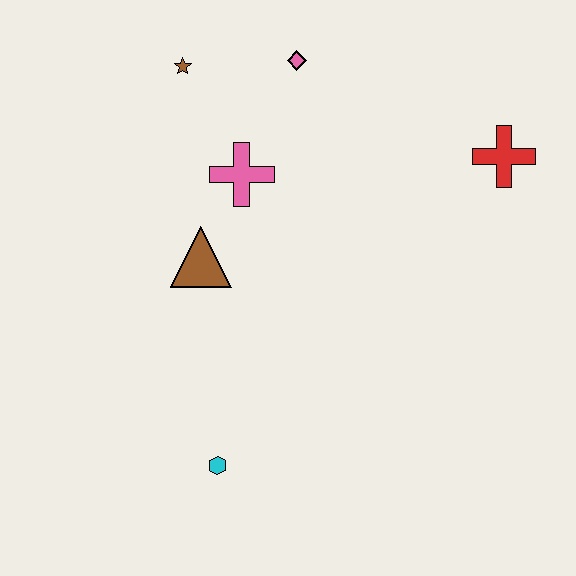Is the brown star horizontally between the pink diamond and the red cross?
No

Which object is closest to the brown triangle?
The pink cross is closest to the brown triangle.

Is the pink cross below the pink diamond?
Yes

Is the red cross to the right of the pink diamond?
Yes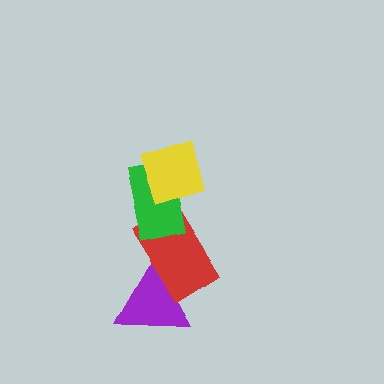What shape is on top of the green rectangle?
The yellow diamond is on top of the green rectangle.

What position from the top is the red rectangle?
The red rectangle is 3rd from the top.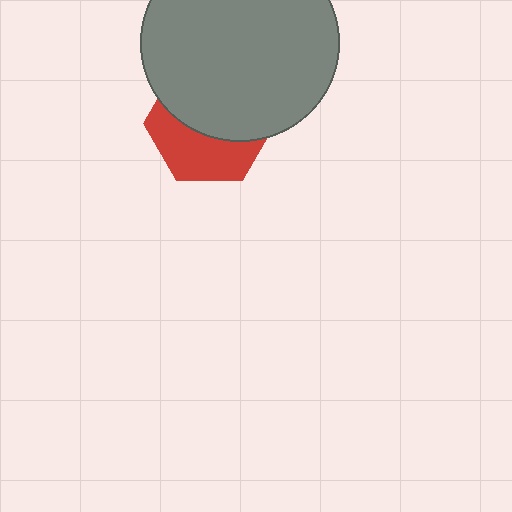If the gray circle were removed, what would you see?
You would see the complete red hexagon.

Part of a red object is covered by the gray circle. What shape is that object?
It is a hexagon.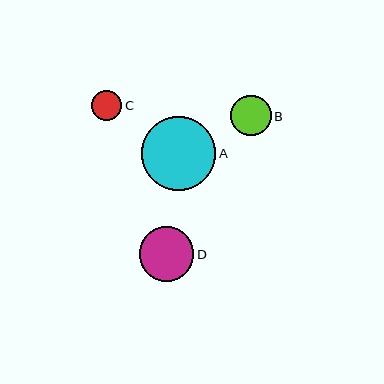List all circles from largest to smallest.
From largest to smallest: A, D, B, C.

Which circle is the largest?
Circle A is the largest with a size of approximately 75 pixels.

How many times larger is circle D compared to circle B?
Circle D is approximately 1.4 times the size of circle B.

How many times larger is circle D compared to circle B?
Circle D is approximately 1.4 times the size of circle B.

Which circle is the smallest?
Circle C is the smallest with a size of approximately 30 pixels.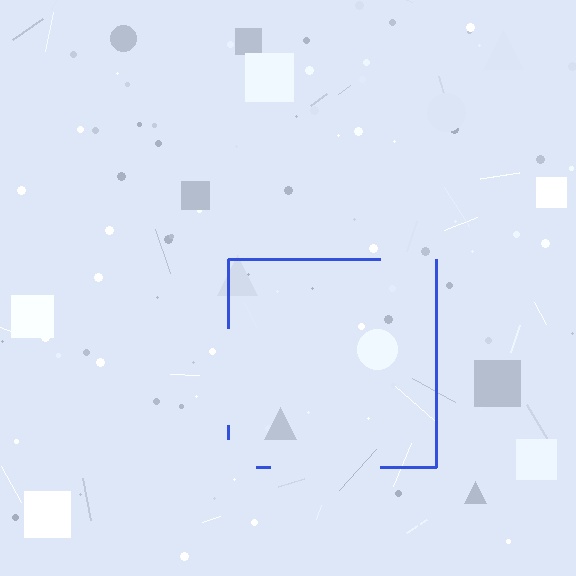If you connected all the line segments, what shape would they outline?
They would outline a square.